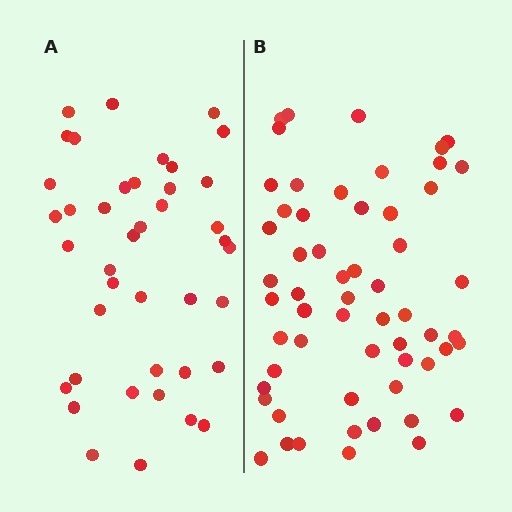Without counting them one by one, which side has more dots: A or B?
Region B (the right region) has more dots.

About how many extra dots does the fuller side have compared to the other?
Region B has approximately 15 more dots than region A.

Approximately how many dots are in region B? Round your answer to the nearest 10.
About 60 dots. (The exact count is 58, which rounds to 60.)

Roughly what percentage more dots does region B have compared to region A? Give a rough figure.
About 40% more.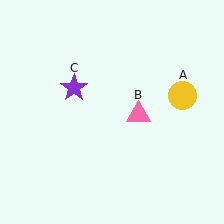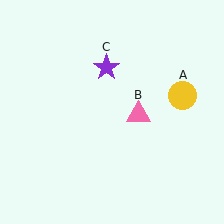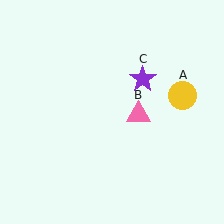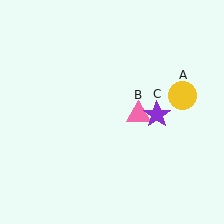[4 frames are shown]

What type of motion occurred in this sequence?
The purple star (object C) rotated clockwise around the center of the scene.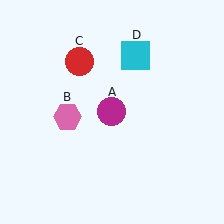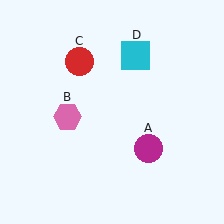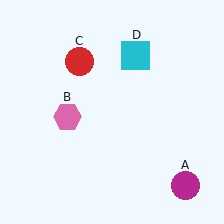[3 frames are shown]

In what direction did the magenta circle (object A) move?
The magenta circle (object A) moved down and to the right.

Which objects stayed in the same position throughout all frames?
Pink hexagon (object B) and red circle (object C) and cyan square (object D) remained stationary.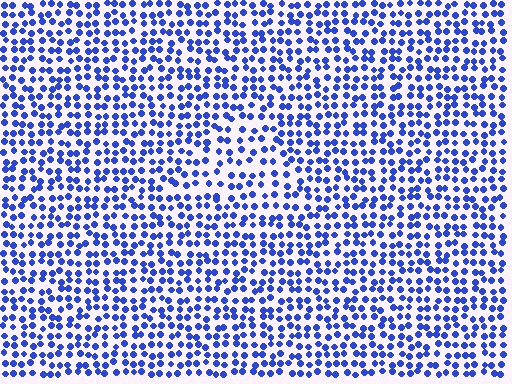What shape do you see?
I see a triangle.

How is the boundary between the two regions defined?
The boundary is defined by a change in element density (approximately 1.5x ratio). All elements are the same color, size, and shape.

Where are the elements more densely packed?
The elements are more densely packed outside the triangle boundary.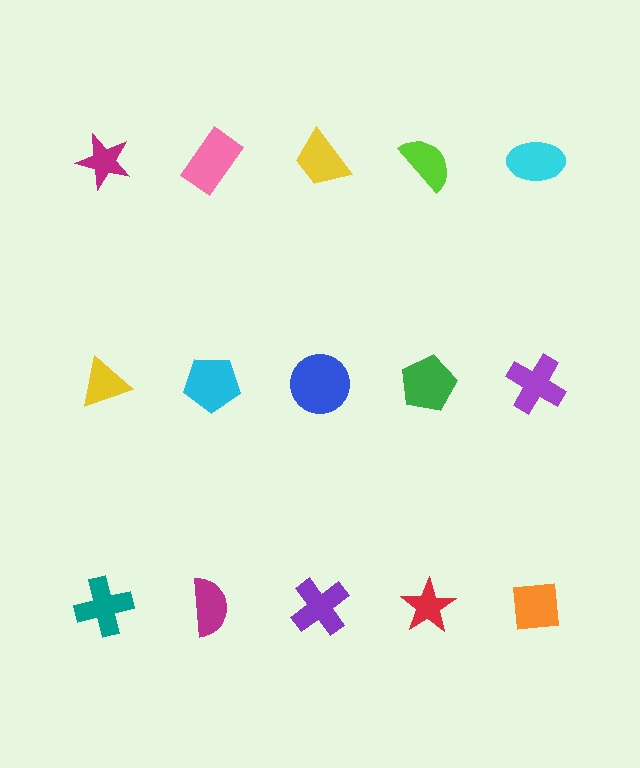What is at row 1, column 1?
A magenta star.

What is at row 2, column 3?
A blue circle.